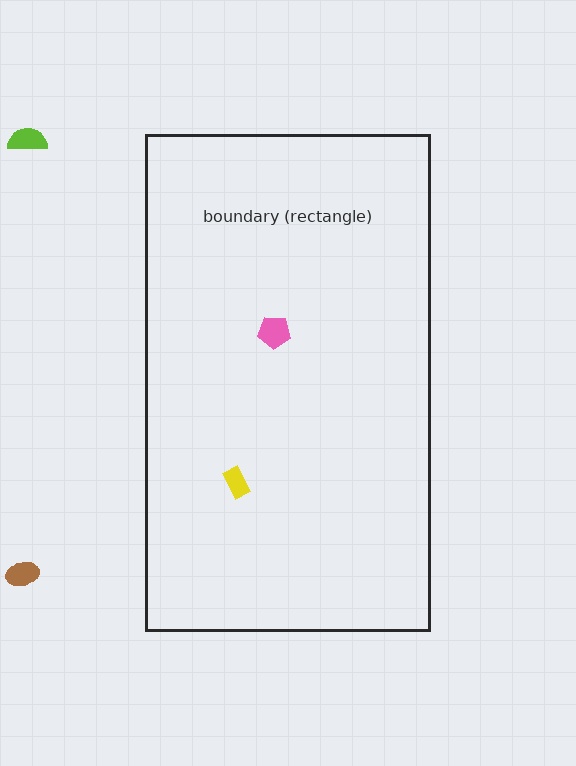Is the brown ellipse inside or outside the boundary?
Outside.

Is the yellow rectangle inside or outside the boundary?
Inside.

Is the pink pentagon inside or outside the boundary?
Inside.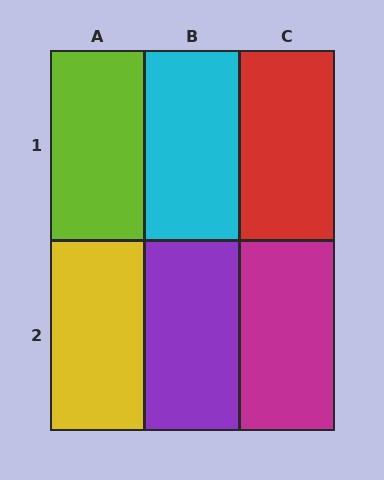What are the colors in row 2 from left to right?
Yellow, purple, magenta.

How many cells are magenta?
1 cell is magenta.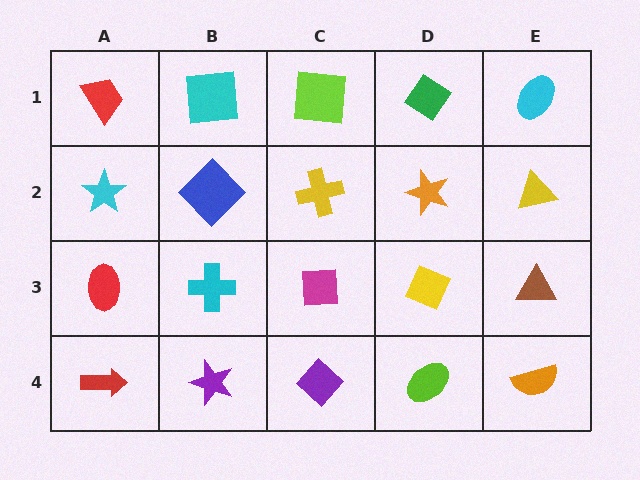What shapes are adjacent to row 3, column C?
A yellow cross (row 2, column C), a purple diamond (row 4, column C), a cyan cross (row 3, column B), a yellow diamond (row 3, column D).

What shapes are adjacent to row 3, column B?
A blue diamond (row 2, column B), a purple star (row 4, column B), a red ellipse (row 3, column A), a magenta square (row 3, column C).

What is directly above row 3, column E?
A yellow triangle.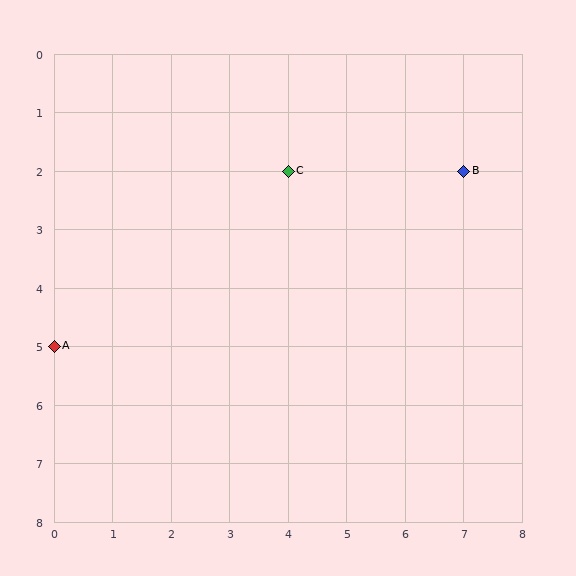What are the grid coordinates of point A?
Point A is at grid coordinates (0, 5).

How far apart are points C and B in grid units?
Points C and B are 3 columns apart.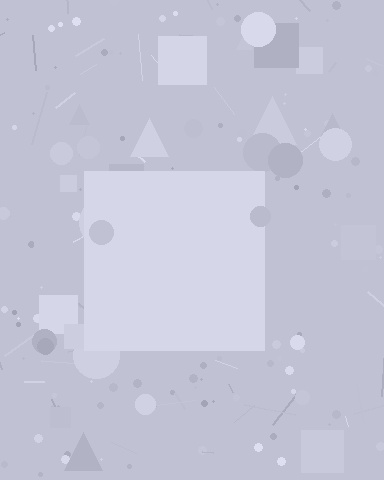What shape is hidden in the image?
A square is hidden in the image.